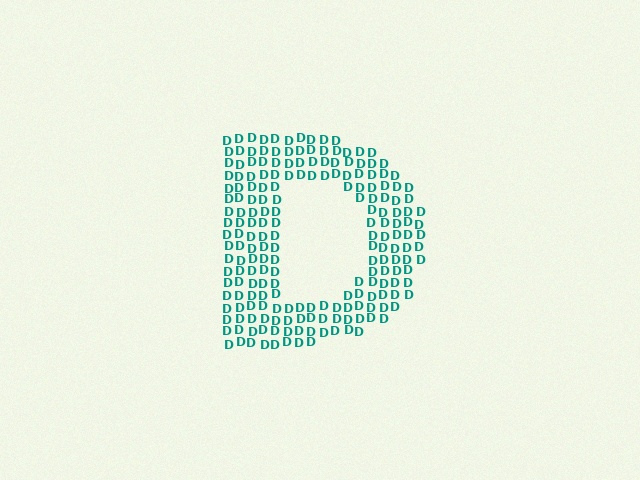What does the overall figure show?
The overall figure shows the letter D.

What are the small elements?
The small elements are letter D's.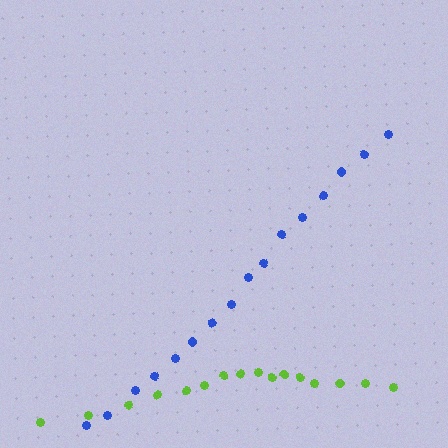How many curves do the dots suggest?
There are 2 distinct paths.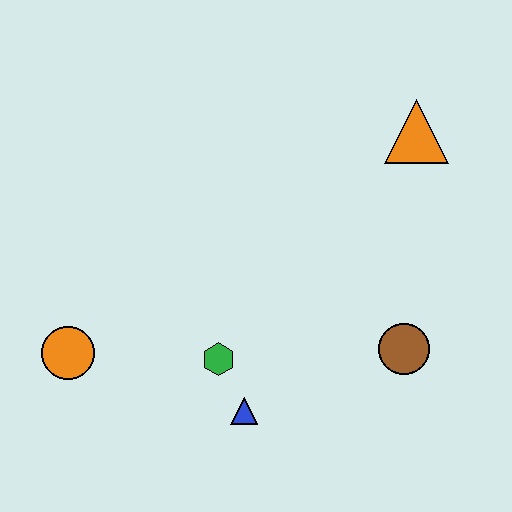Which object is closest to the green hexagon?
The blue triangle is closest to the green hexagon.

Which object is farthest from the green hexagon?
The orange triangle is farthest from the green hexagon.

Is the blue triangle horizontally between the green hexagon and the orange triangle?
Yes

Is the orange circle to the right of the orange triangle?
No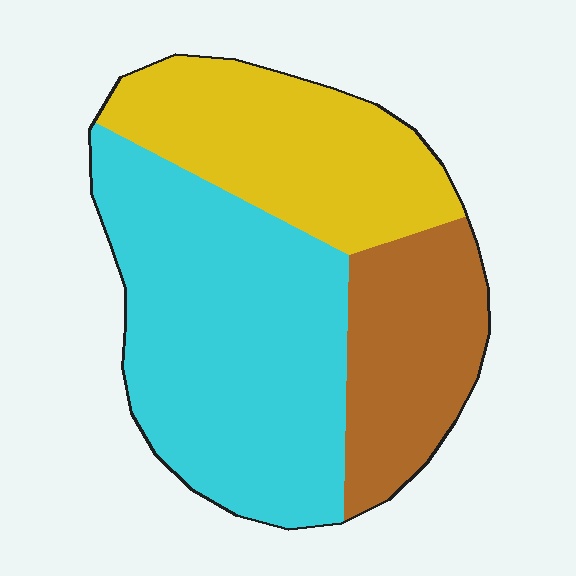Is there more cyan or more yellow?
Cyan.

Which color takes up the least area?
Brown, at roughly 20%.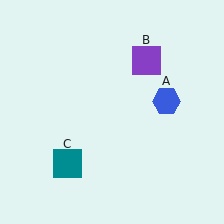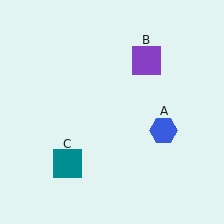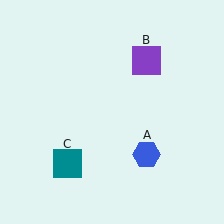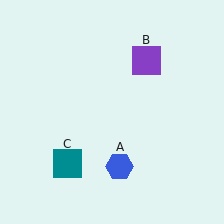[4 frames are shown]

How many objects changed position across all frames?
1 object changed position: blue hexagon (object A).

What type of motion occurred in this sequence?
The blue hexagon (object A) rotated clockwise around the center of the scene.